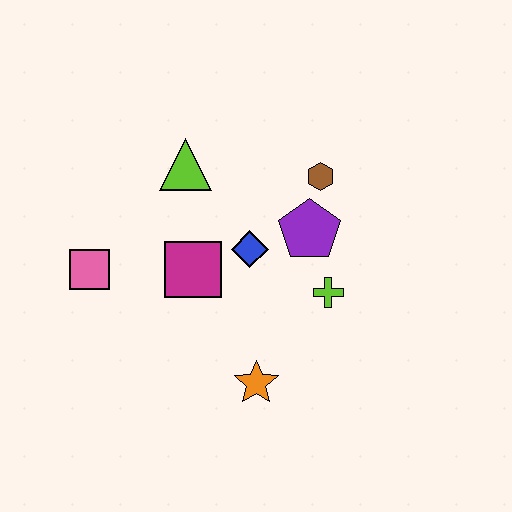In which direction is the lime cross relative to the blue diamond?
The lime cross is to the right of the blue diamond.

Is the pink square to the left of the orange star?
Yes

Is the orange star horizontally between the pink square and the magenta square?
No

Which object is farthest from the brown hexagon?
The pink square is farthest from the brown hexagon.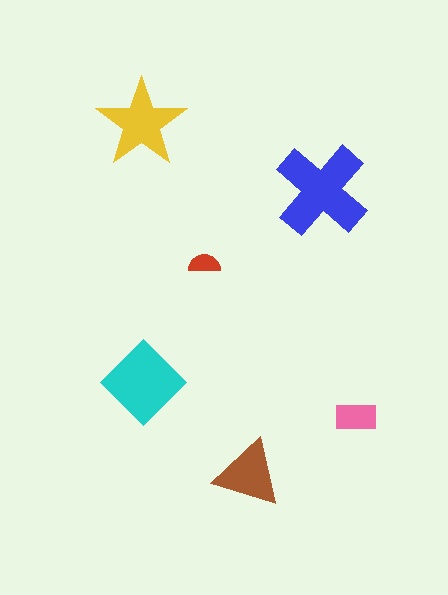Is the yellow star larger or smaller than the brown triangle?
Larger.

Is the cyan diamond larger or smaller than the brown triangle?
Larger.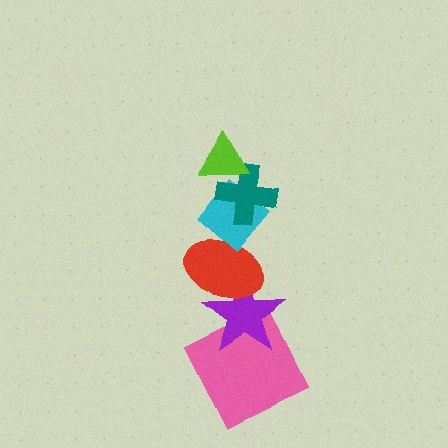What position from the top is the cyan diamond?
The cyan diamond is 3rd from the top.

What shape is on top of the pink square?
The purple star is on top of the pink square.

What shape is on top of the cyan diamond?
The teal cross is on top of the cyan diamond.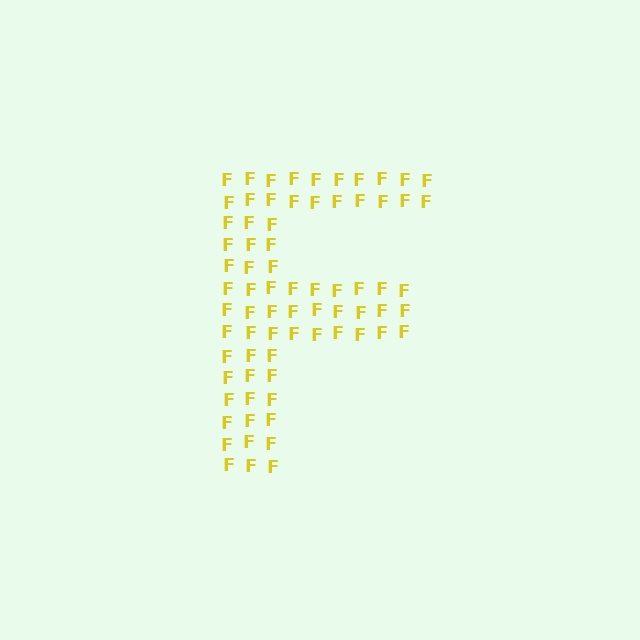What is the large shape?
The large shape is the letter F.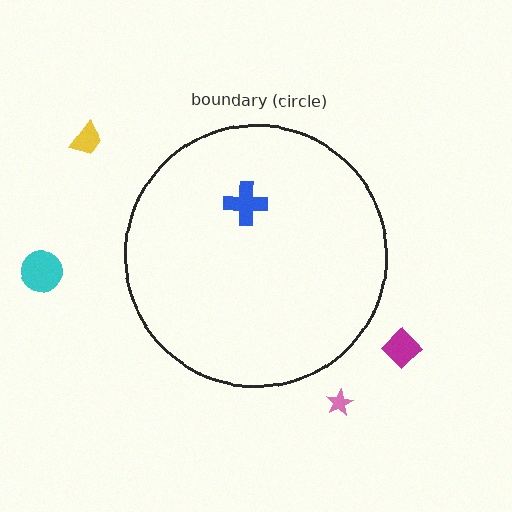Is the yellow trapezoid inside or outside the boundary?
Outside.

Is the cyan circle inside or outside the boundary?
Outside.